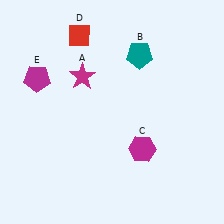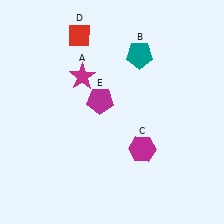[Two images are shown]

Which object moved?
The magenta pentagon (E) moved right.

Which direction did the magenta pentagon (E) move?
The magenta pentagon (E) moved right.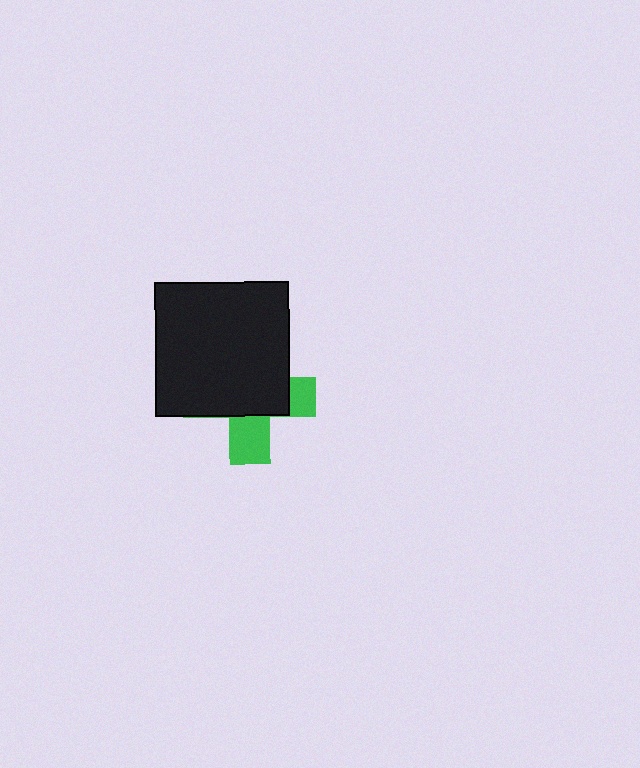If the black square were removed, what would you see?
You would see the complete green cross.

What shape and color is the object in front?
The object in front is a black square.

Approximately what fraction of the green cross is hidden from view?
Roughly 65% of the green cross is hidden behind the black square.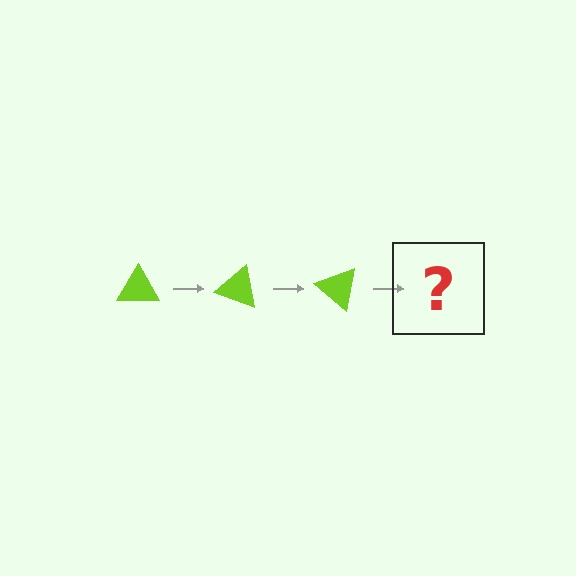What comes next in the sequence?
The next element should be a lime triangle rotated 60 degrees.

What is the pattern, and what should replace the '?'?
The pattern is that the triangle rotates 20 degrees each step. The '?' should be a lime triangle rotated 60 degrees.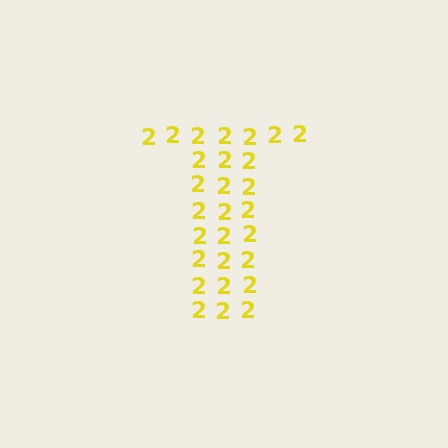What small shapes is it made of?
It is made of small digit 2's.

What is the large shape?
The large shape is the letter T.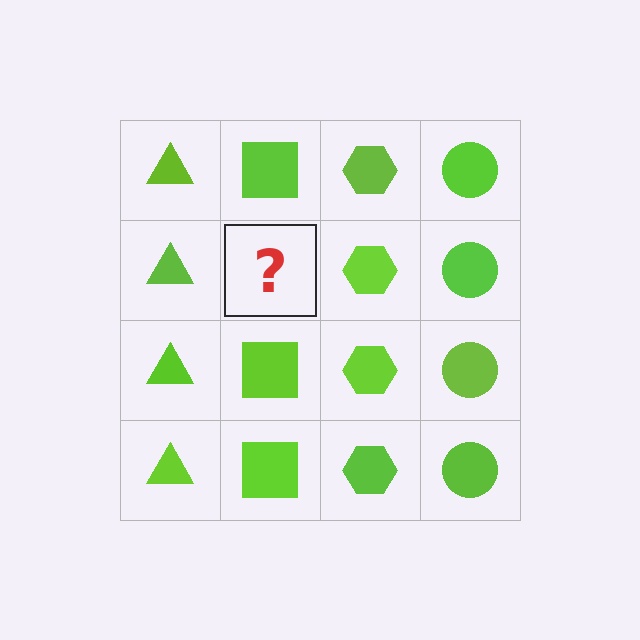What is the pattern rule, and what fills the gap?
The rule is that each column has a consistent shape. The gap should be filled with a lime square.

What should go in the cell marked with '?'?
The missing cell should contain a lime square.